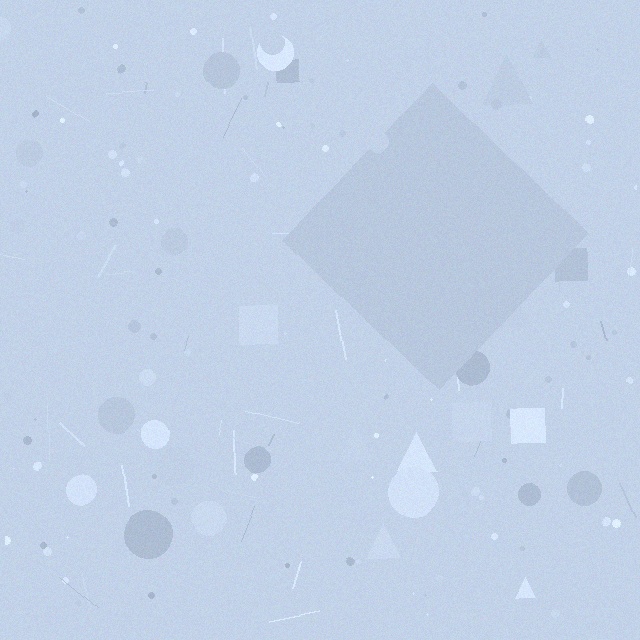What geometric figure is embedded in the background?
A diamond is embedded in the background.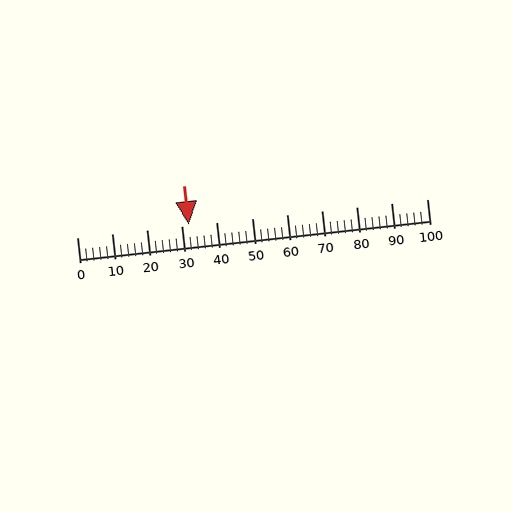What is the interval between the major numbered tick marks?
The major tick marks are spaced 10 units apart.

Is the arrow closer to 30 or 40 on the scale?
The arrow is closer to 30.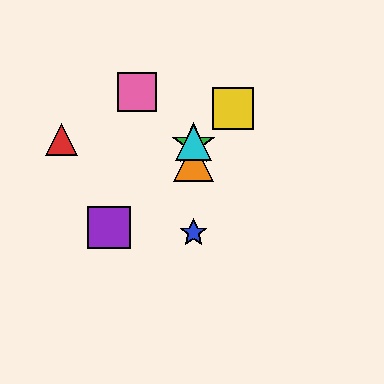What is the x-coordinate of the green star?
The green star is at x≈193.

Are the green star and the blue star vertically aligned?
Yes, both are at x≈193.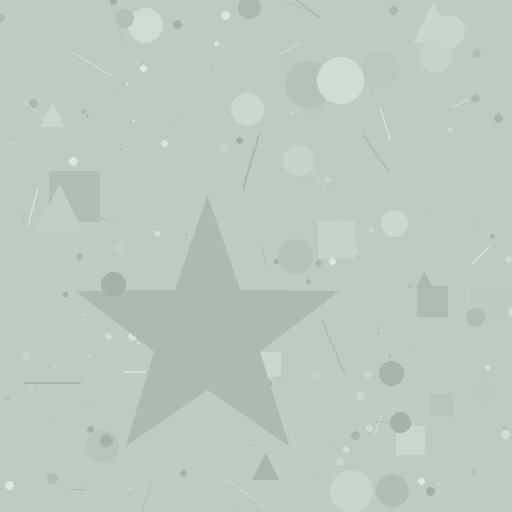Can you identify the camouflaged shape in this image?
The camouflaged shape is a star.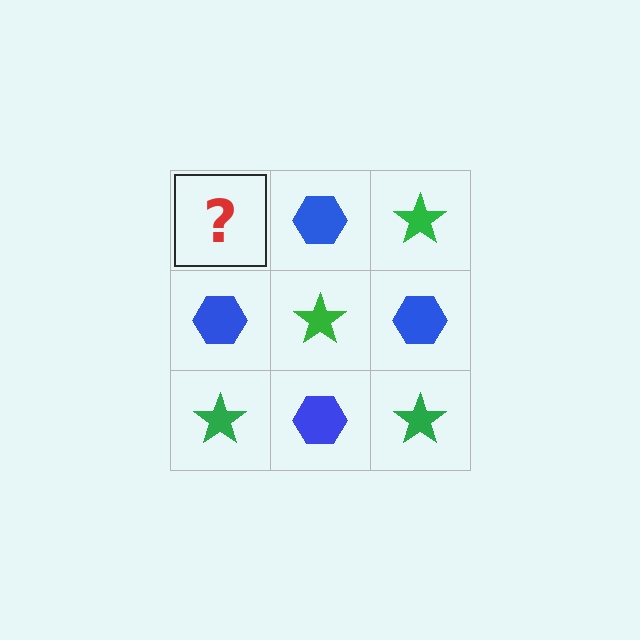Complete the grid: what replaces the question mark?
The question mark should be replaced with a green star.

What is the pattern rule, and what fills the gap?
The rule is that it alternates green star and blue hexagon in a checkerboard pattern. The gap should be filled with a green star.